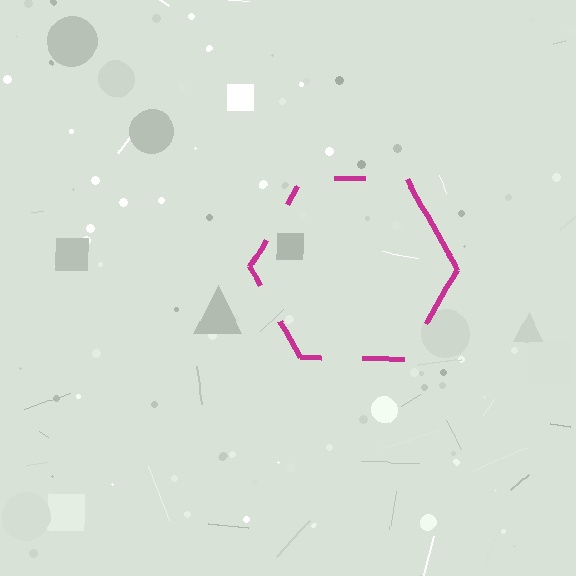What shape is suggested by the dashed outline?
The dashed outline suggests a hexagon.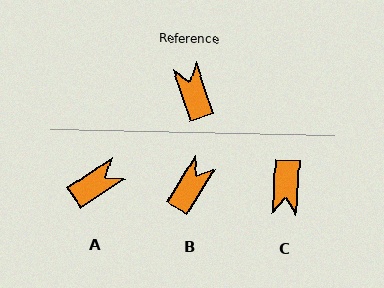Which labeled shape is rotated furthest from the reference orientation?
C, about 158 degrees away.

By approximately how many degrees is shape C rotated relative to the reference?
Approximately 158 degrees counter-clockwise.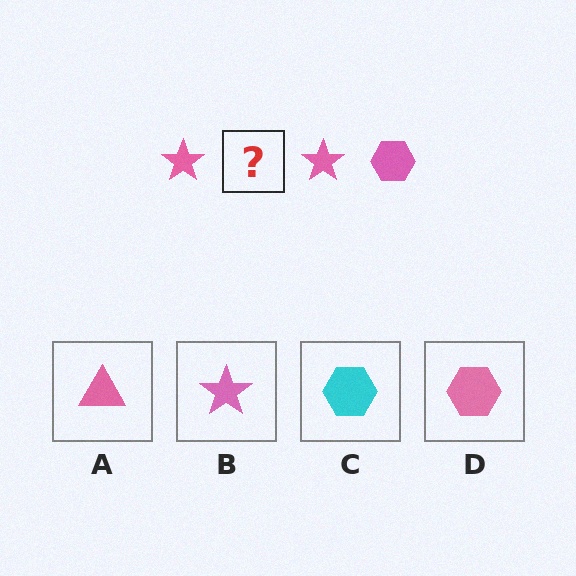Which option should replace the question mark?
Option D.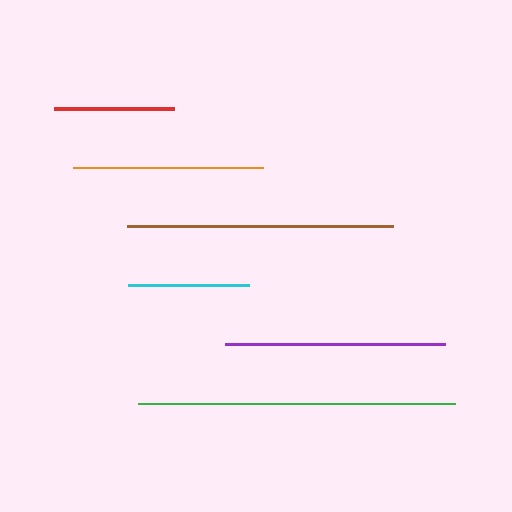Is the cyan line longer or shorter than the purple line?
The purple line is longer than the cyan line.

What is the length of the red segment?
The red segment is approximately 120 pixels long.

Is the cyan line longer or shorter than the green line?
The green line is longer than the cyan line.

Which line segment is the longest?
The green line is the longest at approximately 317 pixels.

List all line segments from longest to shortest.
From longest to shortest: green, brown, purple, orange, cyan, red.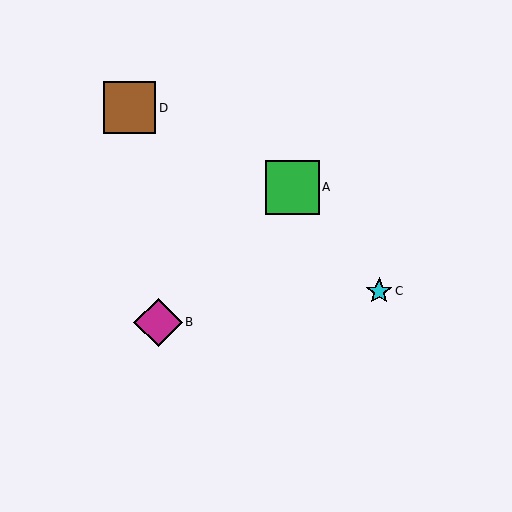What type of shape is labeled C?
Shape C is a cyan star.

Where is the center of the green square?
The center of the green square is at (292, 187).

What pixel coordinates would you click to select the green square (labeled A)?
Click at (292, 187) to select the green square A.